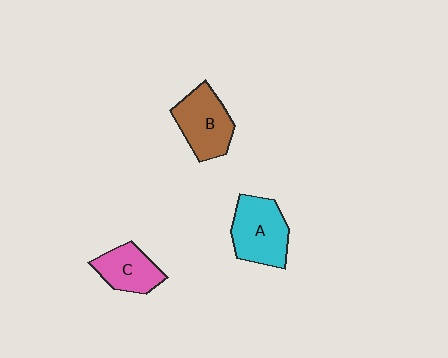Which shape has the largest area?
Shape A (cyan).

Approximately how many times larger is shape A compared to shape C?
Approximately 1.4 times.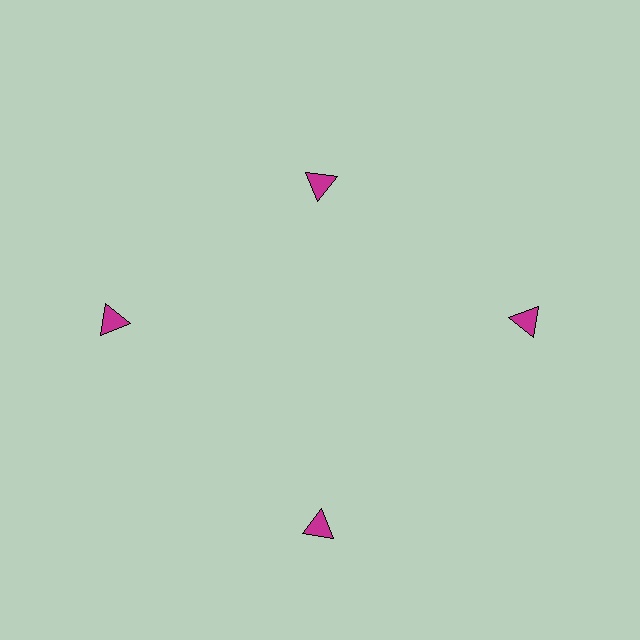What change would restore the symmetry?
The symmetry would be restored by moving it outward, back onto the ring so that all 4 triangles sit at equal angles and equal distance from the center.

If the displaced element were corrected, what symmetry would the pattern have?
It would have 4-fold rotational symmetry — the pattern would map onto itself every 90 degrees.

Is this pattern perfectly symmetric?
No. The 4 magenta triangles are arranged in a ring, but one element near the 12 o'clock position is pulled inward toward the center, breaking the 4-fold rotational symmetry.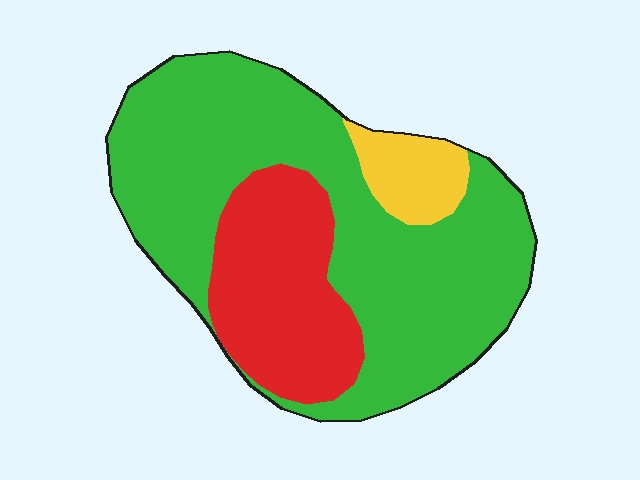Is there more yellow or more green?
Green.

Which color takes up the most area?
Green, at roughly 65%.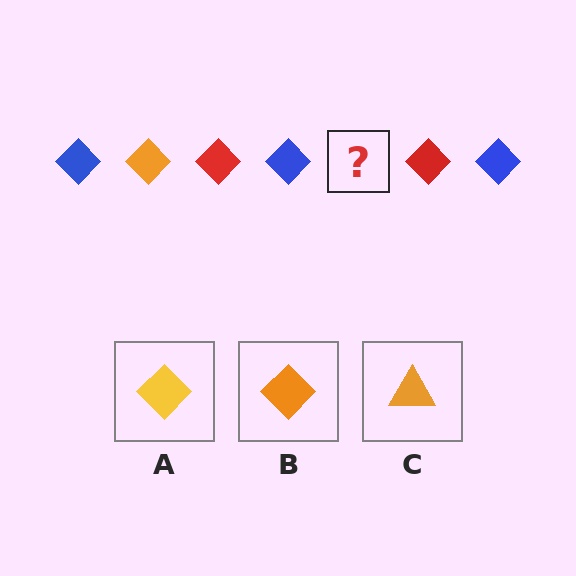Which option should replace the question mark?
Option B.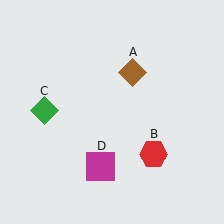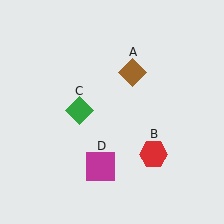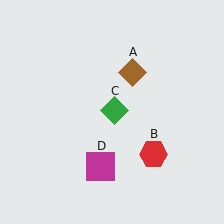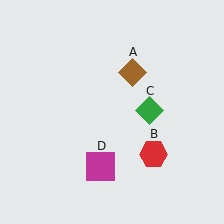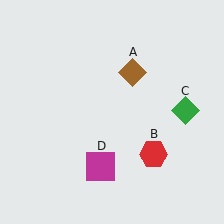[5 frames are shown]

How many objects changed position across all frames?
1 object changed position: green diamond (object C).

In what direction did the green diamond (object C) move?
The green diamond (object C) moved right.